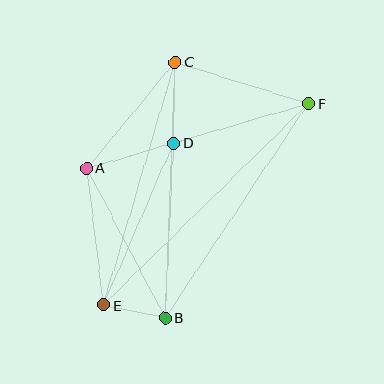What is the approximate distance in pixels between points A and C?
The distance between A and C is approximately 138 pixels.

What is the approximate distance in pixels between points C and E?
The distance between C and E is approximately 254 pixels.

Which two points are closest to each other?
Points B and E are closest to each other.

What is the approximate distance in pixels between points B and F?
The distance between B and F is approximately 257 pixels.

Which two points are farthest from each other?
Points E and F are farthest from each other.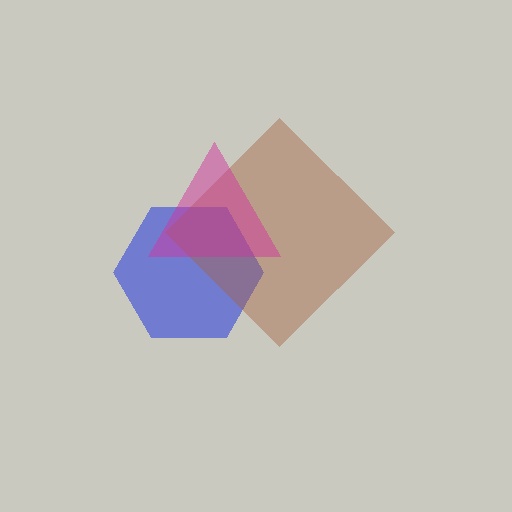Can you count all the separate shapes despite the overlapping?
Yes, there are 3 separate shapes.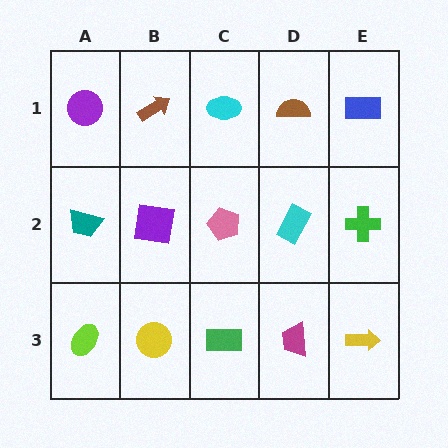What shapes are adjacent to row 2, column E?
A blue rectangle (row 1, column E), a yellow arrow (row 3, column E), a cyan rectangle (row 2, column D).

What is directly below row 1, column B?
A purple square.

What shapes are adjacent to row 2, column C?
A cyan ellipse (row 1, column C), a green rectangle (row 3, column C), a purple square (row 2, column B), a cyan rectangle (row 2, column D).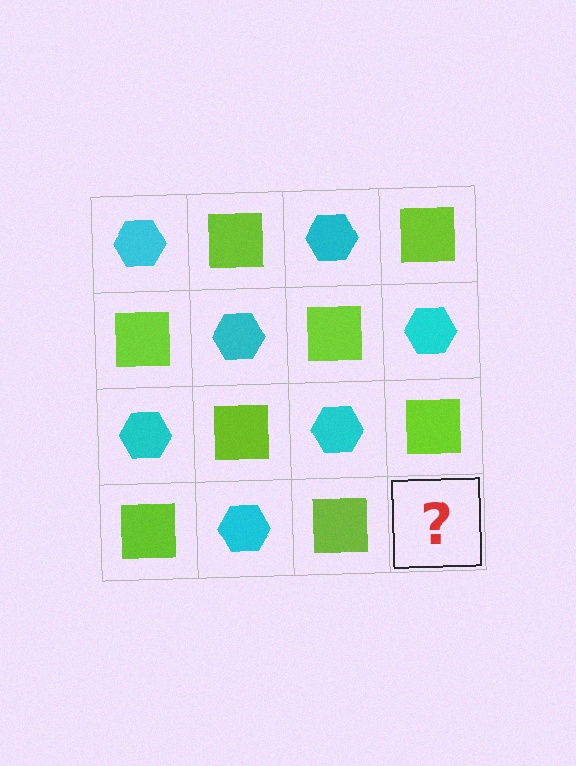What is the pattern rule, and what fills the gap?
The rule is that it alternates cyan hexagon and lime square in a checkerboard pattern. The gap should be filled with a cyan hexagon.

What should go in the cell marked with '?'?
The missing cell should contain a cyan hexagon.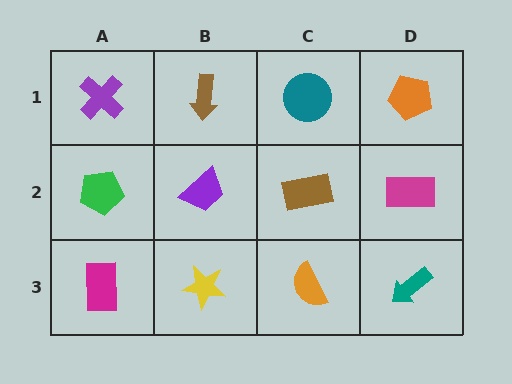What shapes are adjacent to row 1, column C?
A brown rectangle (row 2, column C), a brown arrow (row 1, column B), an orange pentagon (row 1, column D).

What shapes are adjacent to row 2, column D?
An orange pentagon (row 1, column D), a teal arrow (row 3, column D), a brown rectangle (row 2, column C).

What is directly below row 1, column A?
A green pentagon.